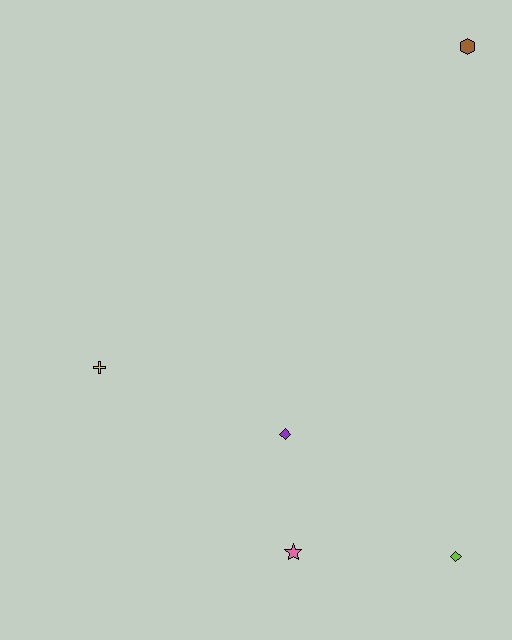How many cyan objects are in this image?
There are no cyan objects.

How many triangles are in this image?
There are no triangles.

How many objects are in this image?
There are 5 objects.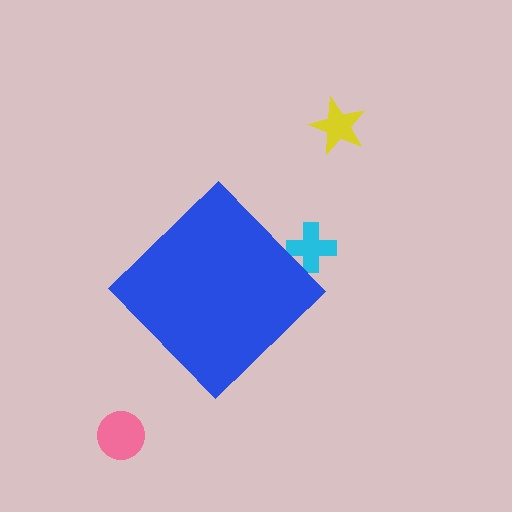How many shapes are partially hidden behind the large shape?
1 shape is partially hidden.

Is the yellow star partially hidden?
No, the yellow star is fully visible.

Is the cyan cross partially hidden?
Yes, the cyan cross is partially hidden behind the blue diamond.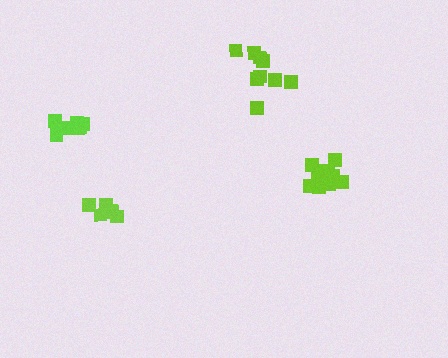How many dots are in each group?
Group 1: 9 dots, Group 2: 12 dots, Group 3: 7 dots, Group 4: 6 dots (34 total).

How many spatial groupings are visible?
There are 4 spatial groupings.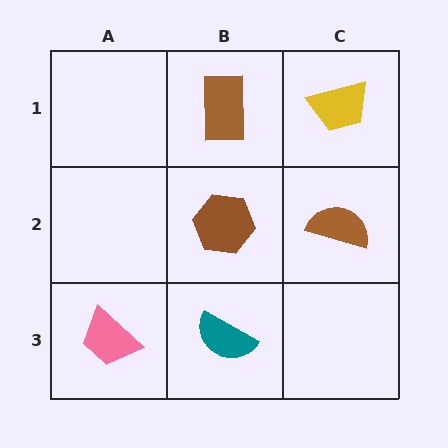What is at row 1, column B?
A brown rectangle.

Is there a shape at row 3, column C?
No, that cell is empty.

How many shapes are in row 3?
2 shapes.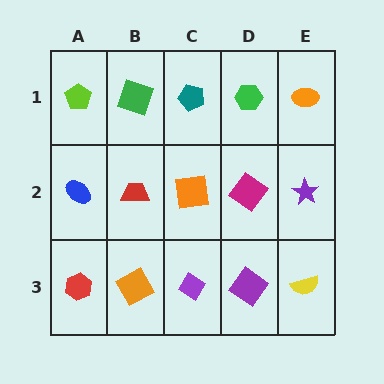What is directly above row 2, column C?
A teal pentagon.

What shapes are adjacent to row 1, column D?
A magenta diamond (row 2, column D), a teal pentagon (row 1, column C), an orange ellipse (row 1, column E).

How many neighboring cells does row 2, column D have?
4.